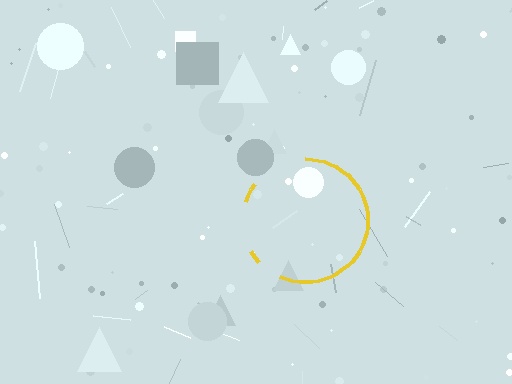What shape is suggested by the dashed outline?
The dashed outline suggests a circle.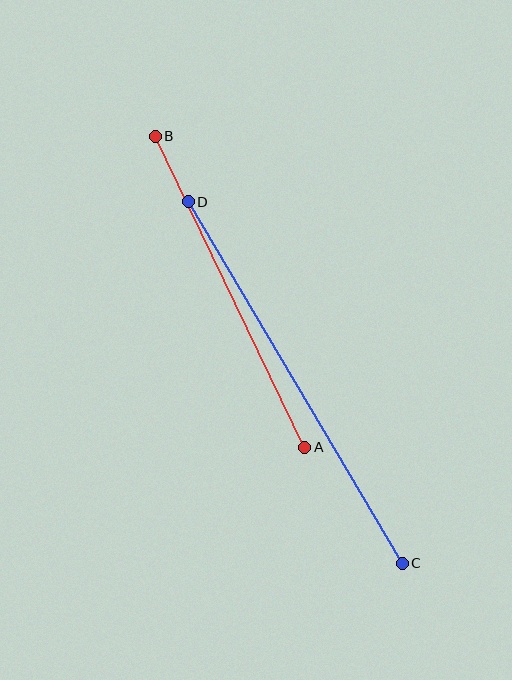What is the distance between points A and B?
The distance is approximately 345 pixels.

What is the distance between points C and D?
The distance is approximately 420 pixels.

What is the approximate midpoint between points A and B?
The midpoint is at approximately (230, 292) pixels.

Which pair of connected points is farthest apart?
Points C and D are farthest apart.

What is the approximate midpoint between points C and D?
The midpoint is at approximately (295, 382) pixels.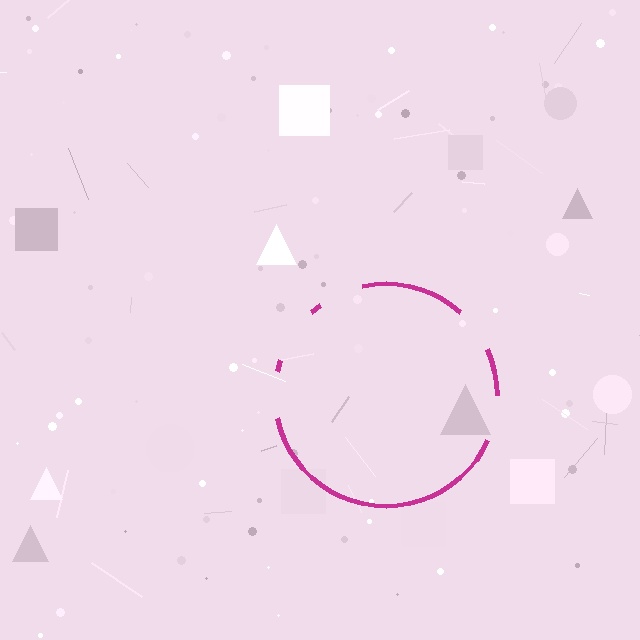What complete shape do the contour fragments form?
The contour fragments form a circle.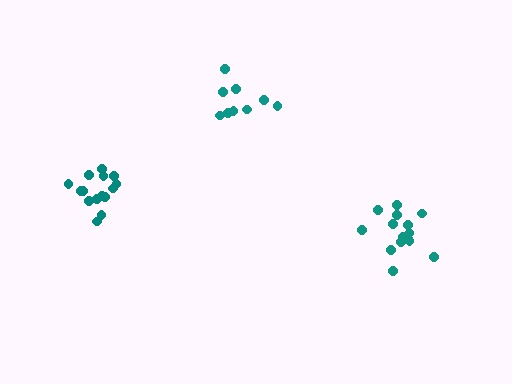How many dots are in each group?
Group 1: 15 dots, Group 2: 9 dots, Group 3: 15 dots (39 total).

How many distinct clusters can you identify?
There are 3 distinct clusters.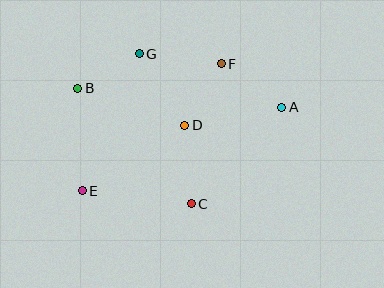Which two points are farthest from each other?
Points A and E are farthest from each other.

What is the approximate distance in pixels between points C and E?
The distance between C and E is approximately 109 pixels.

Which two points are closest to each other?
Points B and G are closest to each other.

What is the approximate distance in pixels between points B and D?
The distance between B and D is approximately 113 pixels.